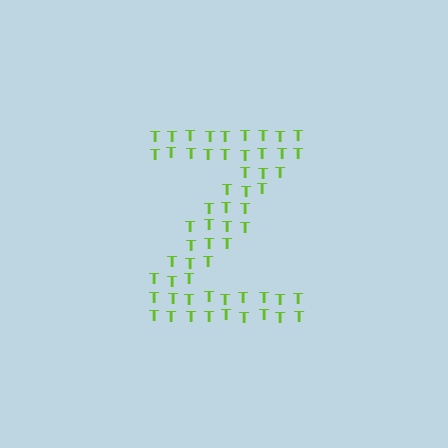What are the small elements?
The small elements are letter T's.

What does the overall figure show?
The overall figure shows the letter Z.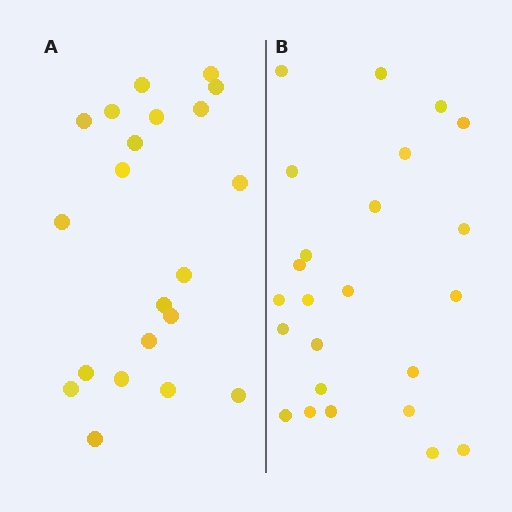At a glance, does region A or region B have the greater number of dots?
Region B (the right region) has more dots.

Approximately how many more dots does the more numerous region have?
Region B has just a few more — roughly 2 or 3 more dots than region A.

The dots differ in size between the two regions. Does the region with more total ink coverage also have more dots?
No. Region A has more total ink coverage because its dots are larger, but region B actually contains more individual dots. Total area can be misleading — the number of items is what matters here.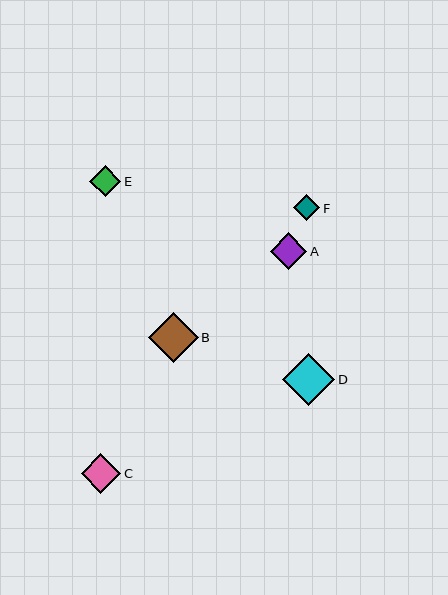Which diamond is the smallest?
Diamond F is the smallest with a size of approximately 26 pixels.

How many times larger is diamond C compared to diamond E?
Diamond C is approximately 1.3 times the size of diamond E.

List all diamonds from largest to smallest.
From largest to smallest: D, B, C, A, E, F.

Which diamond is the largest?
Diamond D is the largest with a size of approximately 52 pixels.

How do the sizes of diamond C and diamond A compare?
Diamond C and diamond A are approximately the same size.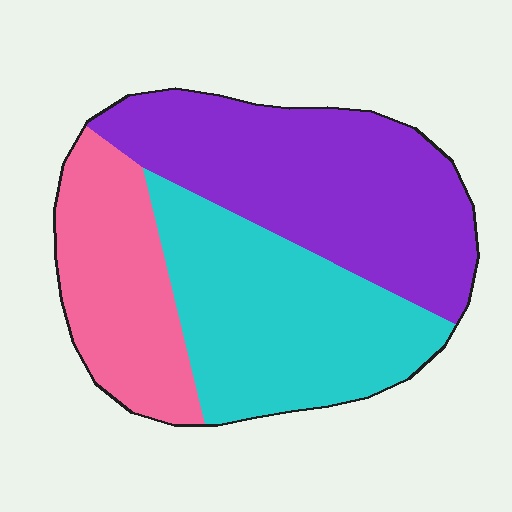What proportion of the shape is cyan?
Cyan takes up about three eighths (3/8) of the shape.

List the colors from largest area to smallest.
From largest to smallest: purple, cyan, pink.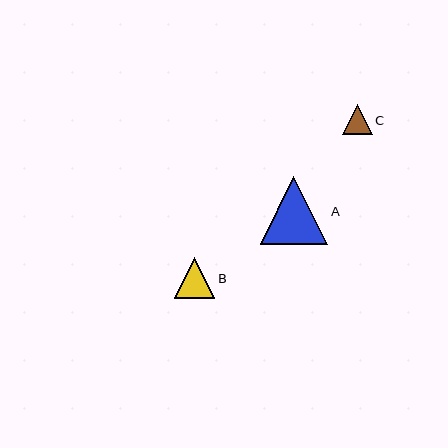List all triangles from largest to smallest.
From largest to smallest: A, B, C.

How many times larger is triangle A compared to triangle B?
Triangle A is approximately 1.7 times the size of triangle B.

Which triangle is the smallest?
Triangle C is the smallest with a size of approximately 30 pixels.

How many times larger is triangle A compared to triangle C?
Triangle A is approximately 2.3 times the size of triangle C.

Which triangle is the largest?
Triangle A is the largest with a size of approximately 68 pixels.